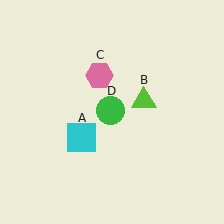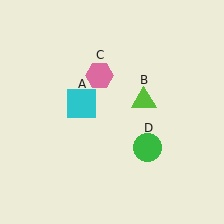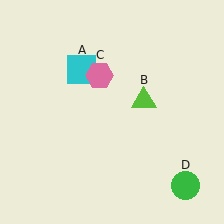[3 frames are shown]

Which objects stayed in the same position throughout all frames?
Lime triangle (object B) and pink hexagon (object C) remained stationary.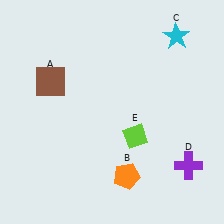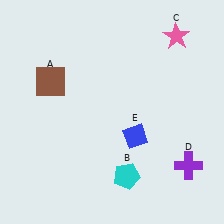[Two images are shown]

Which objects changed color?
B changed from orange to cyan. C changed from cyan to pink. E changed from lime to blue.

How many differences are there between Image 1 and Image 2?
There are 3 differences between the two images.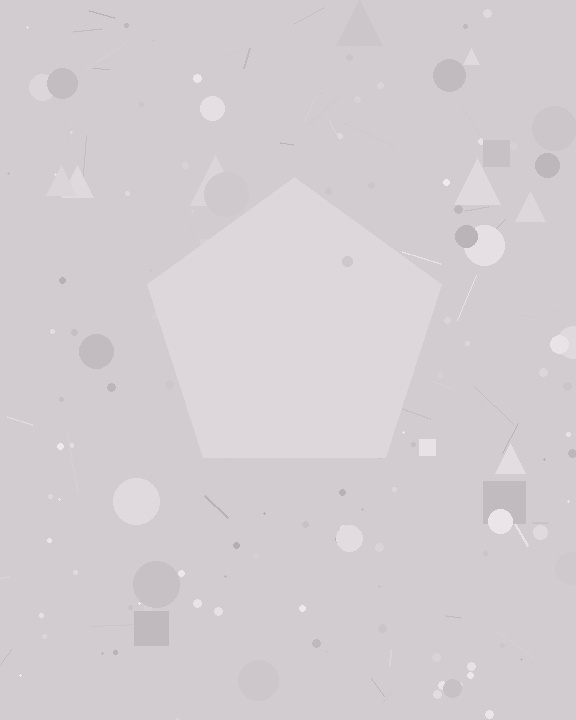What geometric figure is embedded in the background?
A pentagon is embedded in the background.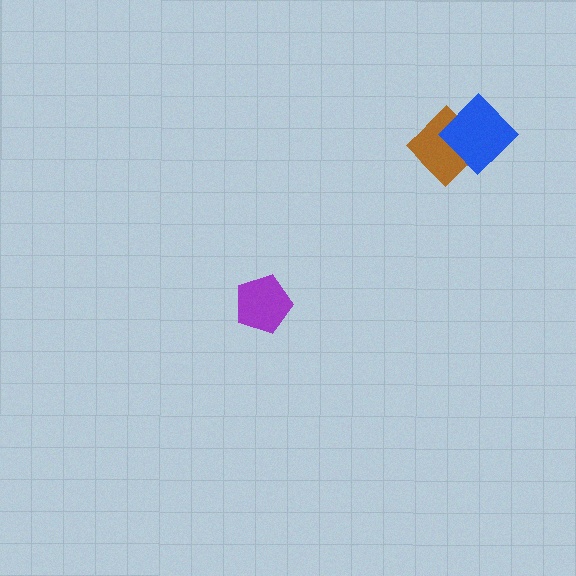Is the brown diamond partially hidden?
Yes, it is partially covered by another shape.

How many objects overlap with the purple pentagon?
0 objects overlap with the purple pentagon.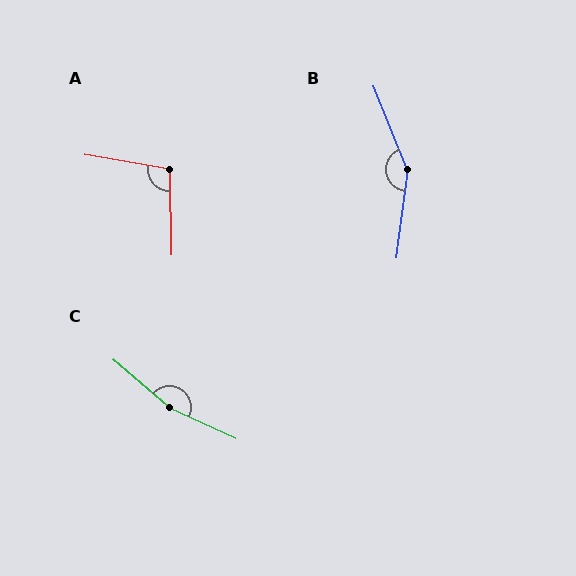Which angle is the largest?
C, at approximately 165 degrees.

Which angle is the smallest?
A, at approximately 101 degrees.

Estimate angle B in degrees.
Approximately 151 degrees.